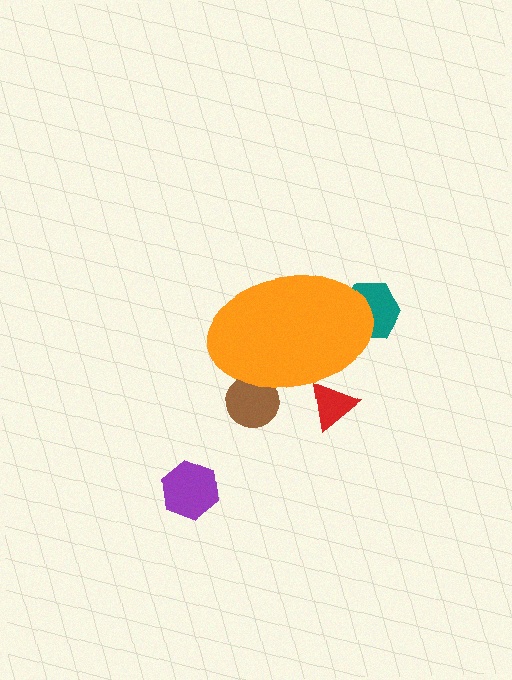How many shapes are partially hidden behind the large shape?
3 shapes are partially hidden.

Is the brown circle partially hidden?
Yes, the brown circle is partially hidden behind the orange ellipse.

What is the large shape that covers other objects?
An orange ellipse.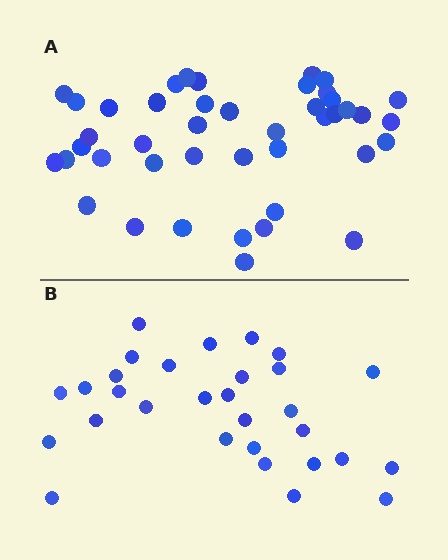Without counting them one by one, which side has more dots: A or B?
Region A (the top region) has more dots.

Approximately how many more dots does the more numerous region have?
Region A has approximately 15 more dots than region B.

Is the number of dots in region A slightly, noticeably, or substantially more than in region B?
Region A has noticeably more, but not dramatically so. The ratio is roughly 1.4 to 1.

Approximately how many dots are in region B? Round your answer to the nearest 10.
About 30 dots.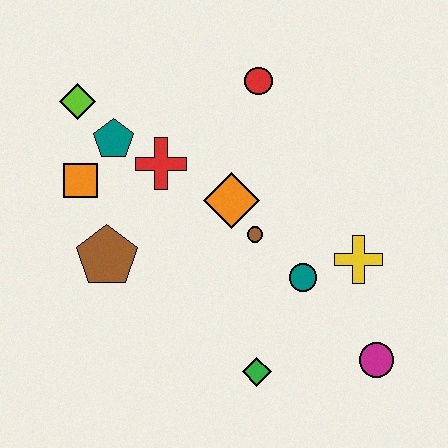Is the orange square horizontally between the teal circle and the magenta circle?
No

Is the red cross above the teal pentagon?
No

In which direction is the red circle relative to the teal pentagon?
The red circle is to the right of the teal pentagon.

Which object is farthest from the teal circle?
The lime diamond is farthest from the teal circle.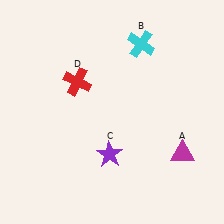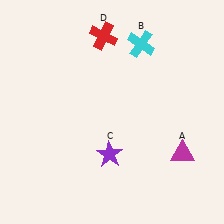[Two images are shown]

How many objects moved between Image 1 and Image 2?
1 object moved between the two images.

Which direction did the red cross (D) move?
The red cross (D) moved up.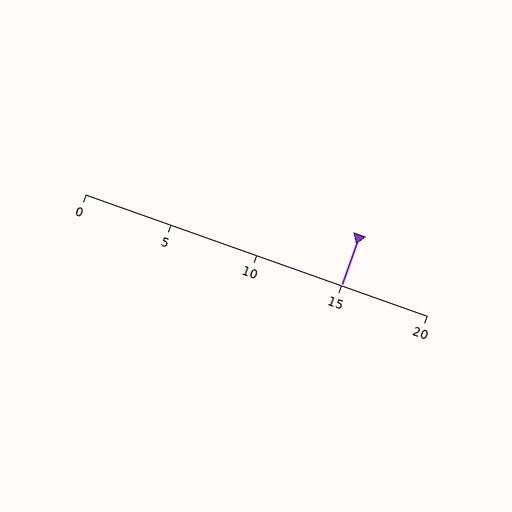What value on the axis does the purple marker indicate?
The marker indicates approximately 15.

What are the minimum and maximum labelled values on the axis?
The axis runs from 0 to 20.